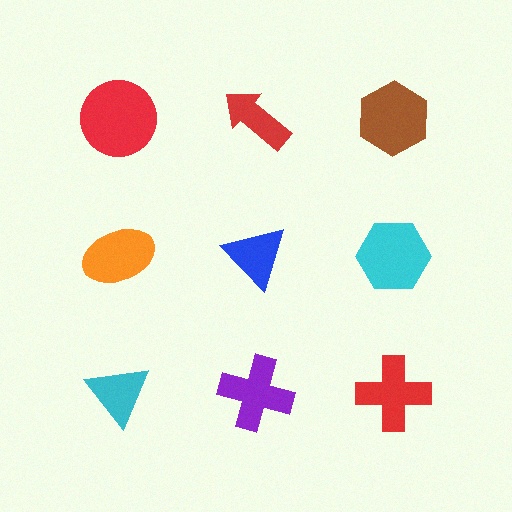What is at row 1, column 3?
A brown hexagon.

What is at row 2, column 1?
An orange ellipse.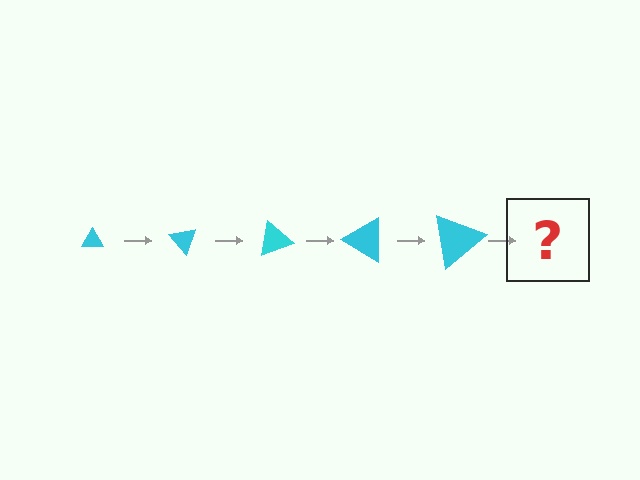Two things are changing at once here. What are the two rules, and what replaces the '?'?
The two rules are that the triangle grows larger each step and it rotates 50 degrees each step. The '?' should be a triangle, larger than the previous one and rotated 250 degrees from the start.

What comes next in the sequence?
The next element should be a triangle, larger than the previous one and rotated 250 degrees from the start.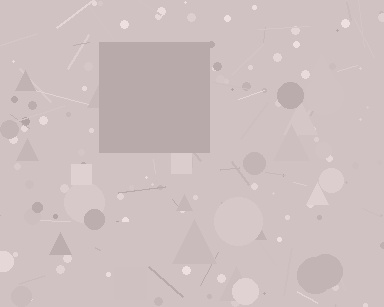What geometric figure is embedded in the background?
A square is embedded in the background.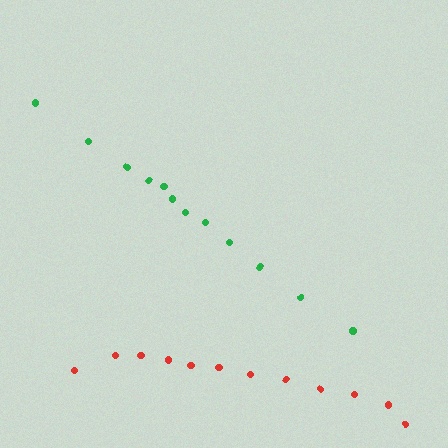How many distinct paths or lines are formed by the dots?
There are 2 distinct paths.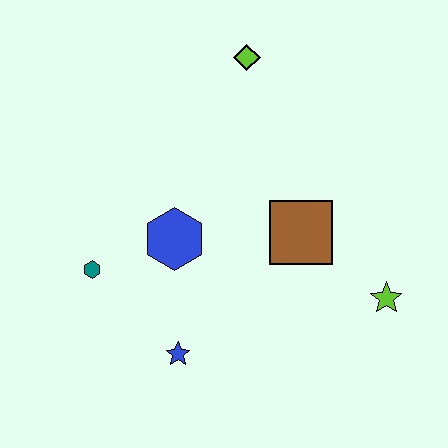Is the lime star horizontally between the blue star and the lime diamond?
No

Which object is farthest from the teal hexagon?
The lime star is farthest from the teal hexagon.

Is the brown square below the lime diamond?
Yes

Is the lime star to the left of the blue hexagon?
No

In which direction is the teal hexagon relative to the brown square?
The teal hexagon is to the left of the brown square.